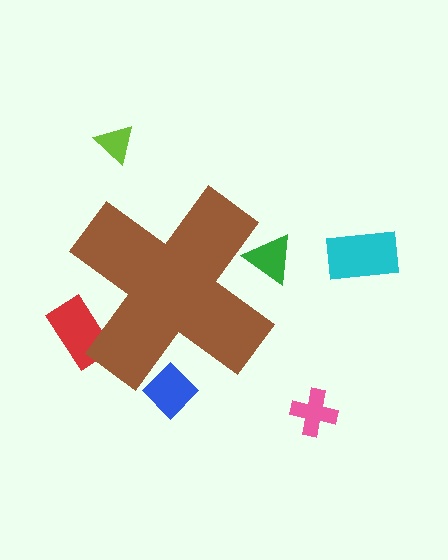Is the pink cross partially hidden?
No, the pink cross is fully visible.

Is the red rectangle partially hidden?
Yes, the red rectangle is partially hidden behind the brown cross.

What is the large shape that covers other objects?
A brown cross.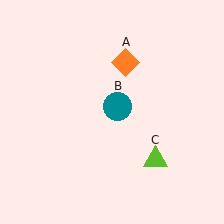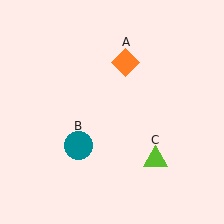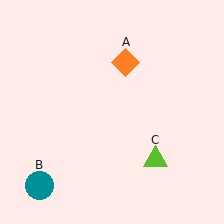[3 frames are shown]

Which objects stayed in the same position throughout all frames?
Orange diamond (object A) and lime triangle (object C) remained stationary.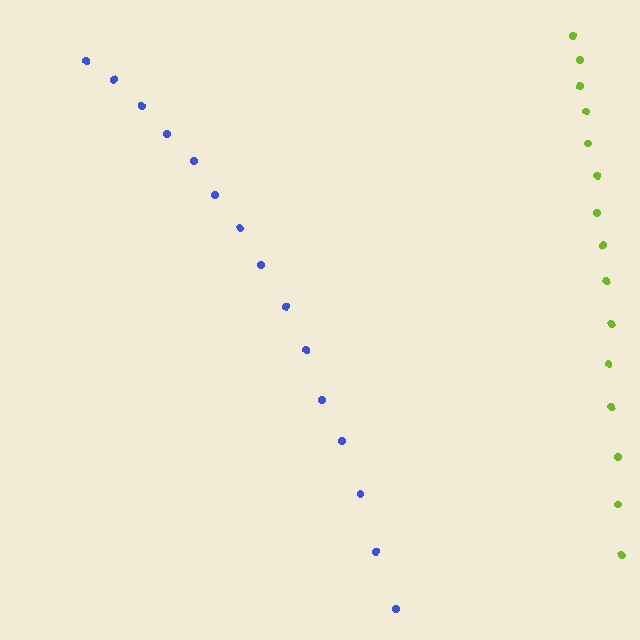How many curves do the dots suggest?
There are 2 distinct paths.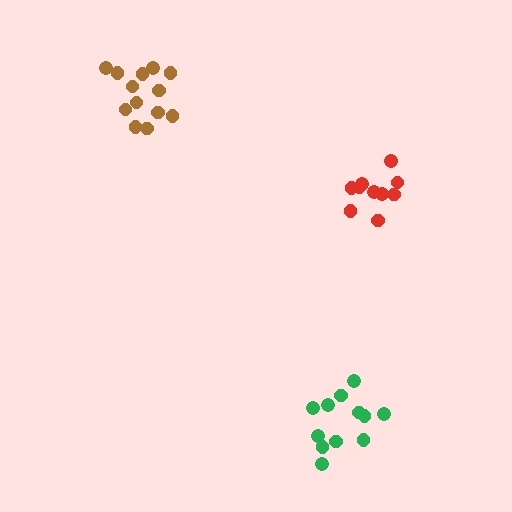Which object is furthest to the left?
The brown cluster is leftmost.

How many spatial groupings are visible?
There are 3 spatial groupings.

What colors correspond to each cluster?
The clusters are colored: green, brown, red.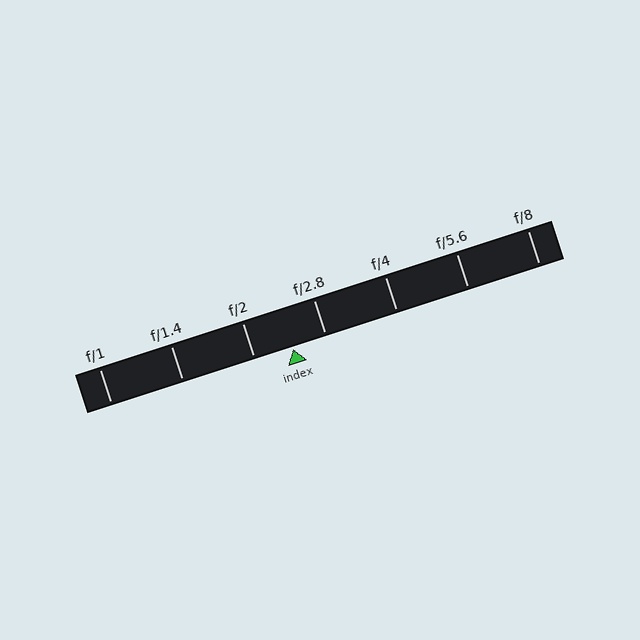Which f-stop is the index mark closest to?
The index mark is closest to f/2.8.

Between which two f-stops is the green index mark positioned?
The index mark is between f/2 and f/2.8.